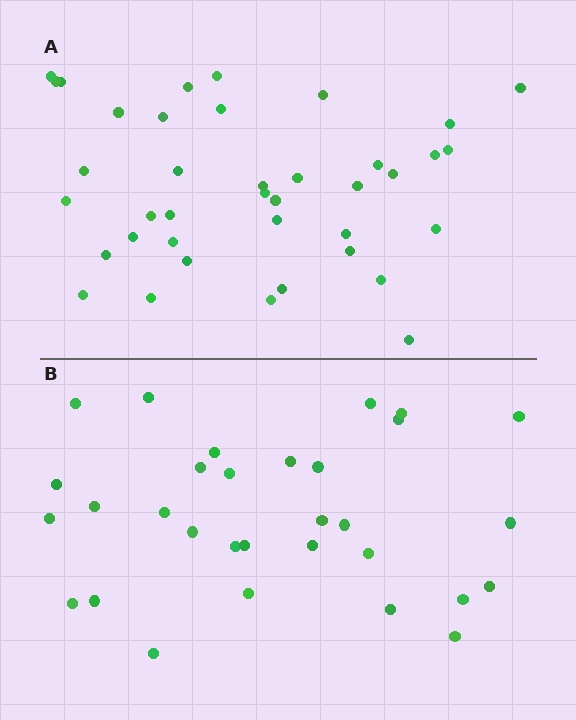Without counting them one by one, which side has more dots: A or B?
Region A (the top region) has more dots.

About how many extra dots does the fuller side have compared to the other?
Region A has roughly 8 or so more dots than region B.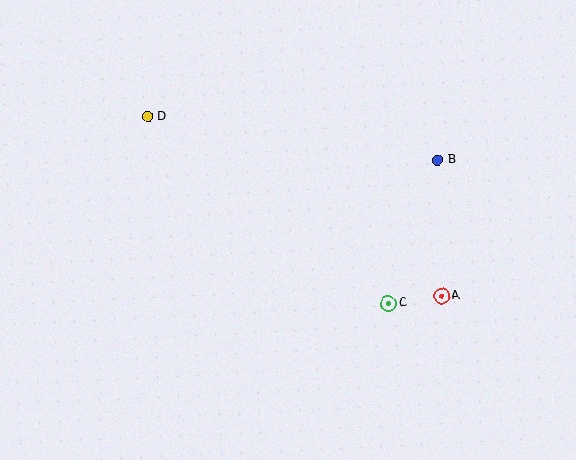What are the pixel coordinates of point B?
Point B is at (437, 160).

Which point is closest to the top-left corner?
Point D is closest to the top-left corner.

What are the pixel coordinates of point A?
Point A is at (442, 296).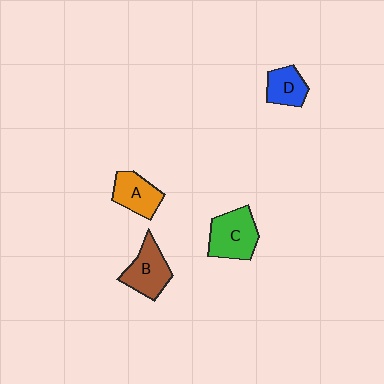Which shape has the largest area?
Shape C (green).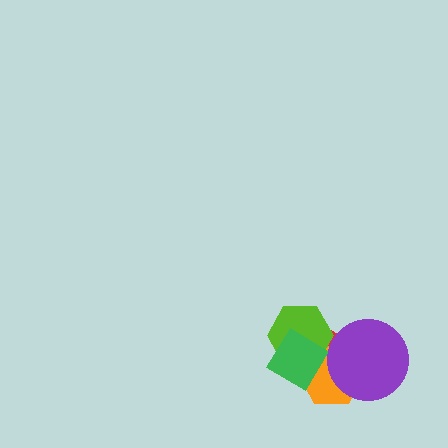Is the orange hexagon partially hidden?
Yes, it is partially covered by another shape.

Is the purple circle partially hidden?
No, no other shape covers it.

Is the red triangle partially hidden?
Yes, it is partially covered by another shape.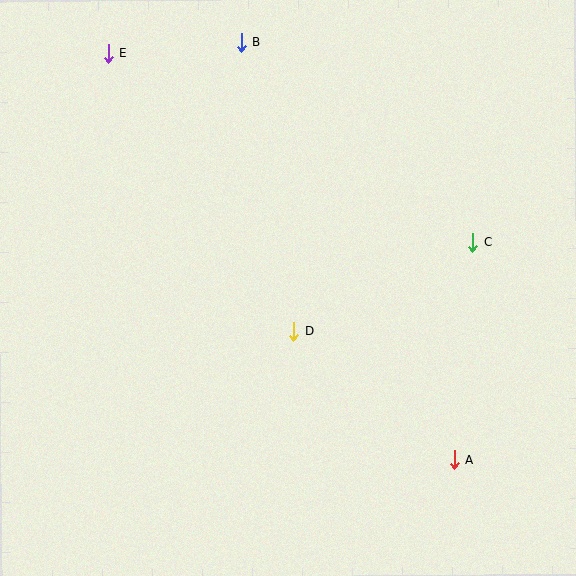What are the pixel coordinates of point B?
Point B is at (241, 42).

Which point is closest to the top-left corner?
Point E is closest to the top-left corner.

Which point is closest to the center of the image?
Point D at (294, 331) is closest to the center.